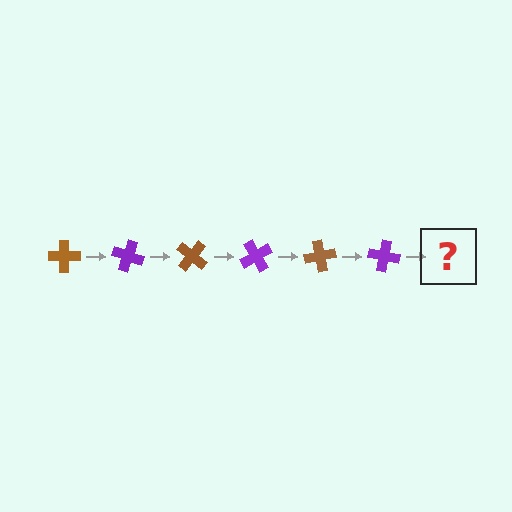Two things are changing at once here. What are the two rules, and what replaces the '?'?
The two rules are that it rotates 20 degrees each step and the color cycles through brown and purple. The '?' should be a brown cross, rotated 120 degrees from the start.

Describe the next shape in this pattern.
It should be a brown cross, rotated 120 degrees from the start.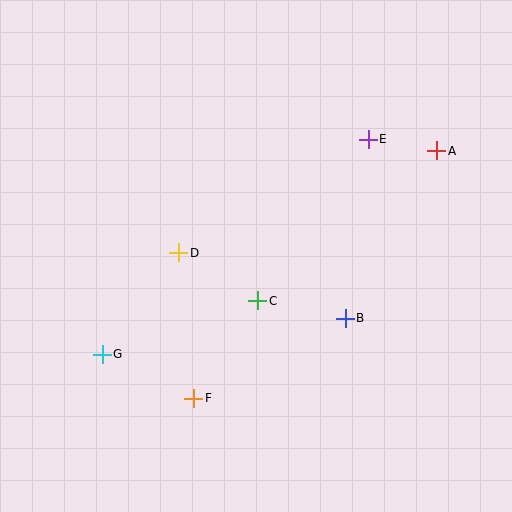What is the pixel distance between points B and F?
The distance between B and F is 171 pixels.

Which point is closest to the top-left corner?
Point D is closest to the top-left corner.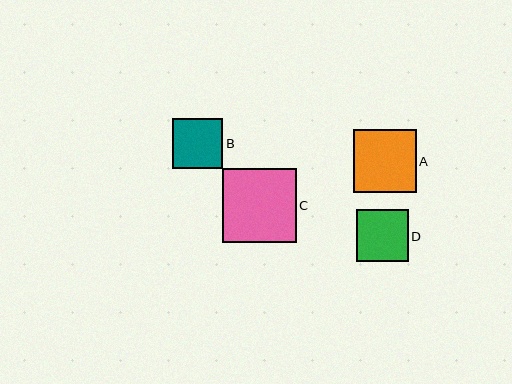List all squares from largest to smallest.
From largest to smallest: C, A, D, B.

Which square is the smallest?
Square B is the smallest with a size of approximately 50 pixels.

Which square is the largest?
Square C is the largest with a size of approximately 73 pixels.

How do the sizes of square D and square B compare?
Square D and square B are approximately the same size.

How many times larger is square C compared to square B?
Square C is approximately 1.5 times the size of square B.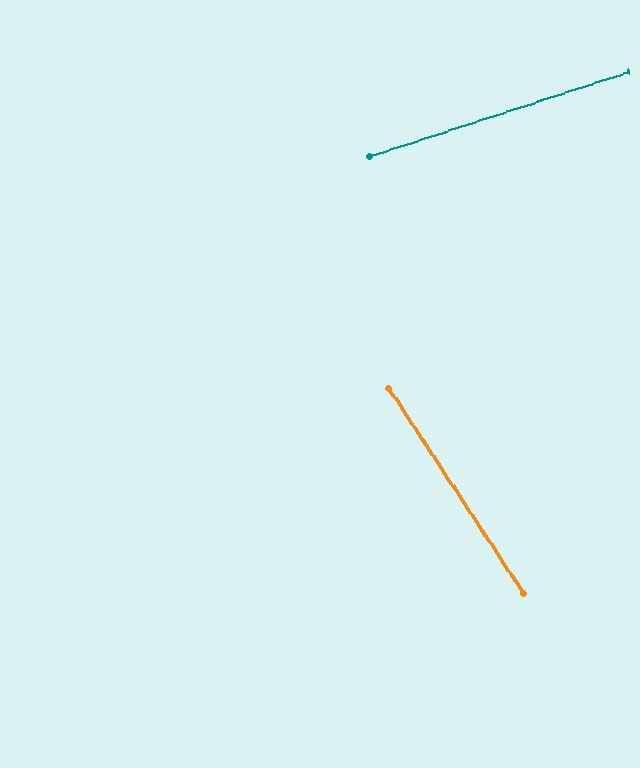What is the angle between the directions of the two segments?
Approximately 75 degrees.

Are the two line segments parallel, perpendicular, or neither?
Neither parallel nor perpendicular — they differ by about 75°.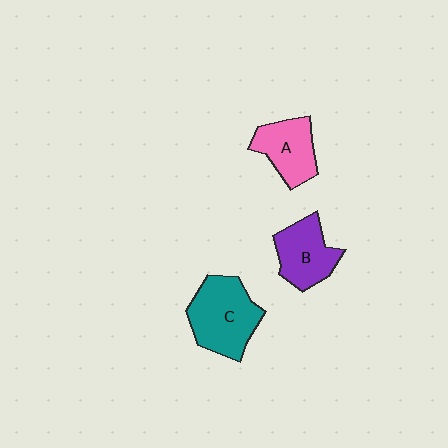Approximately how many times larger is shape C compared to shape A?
Approximately 1.4 times.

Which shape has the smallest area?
Shape A (pink).